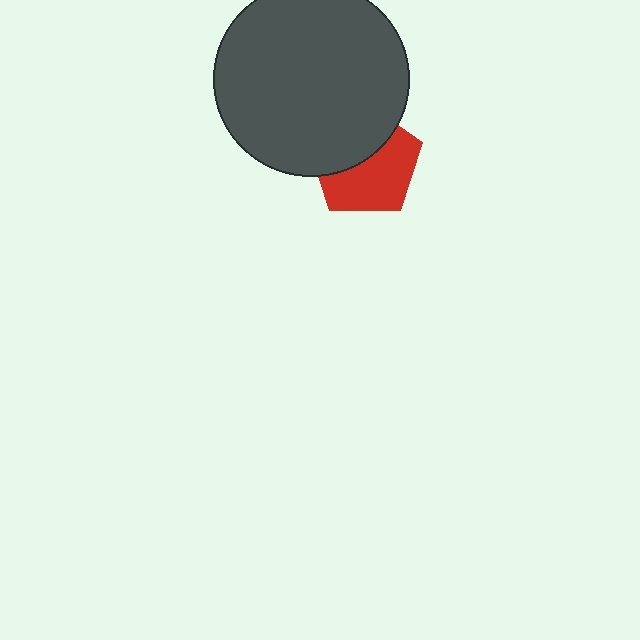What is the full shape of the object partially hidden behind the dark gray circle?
The partially hidden object is a red pentagon.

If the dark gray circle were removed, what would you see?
You would see the complete red pentagon.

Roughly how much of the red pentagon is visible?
About half of it is visible (roughly 56%).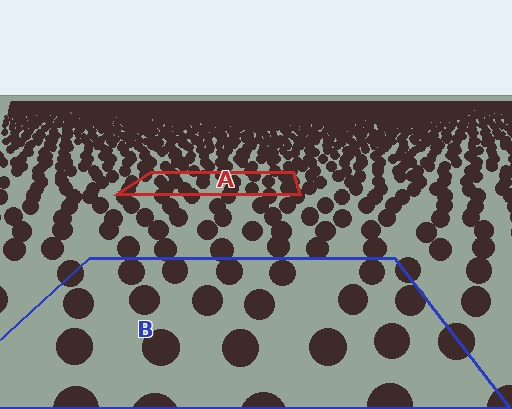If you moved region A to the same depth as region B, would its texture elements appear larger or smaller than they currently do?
They would appear larger. At a closer depth, the same texture elements are projected at a bigger on-screen size.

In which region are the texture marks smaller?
The texture marks are smaller in region A, because it is farther away.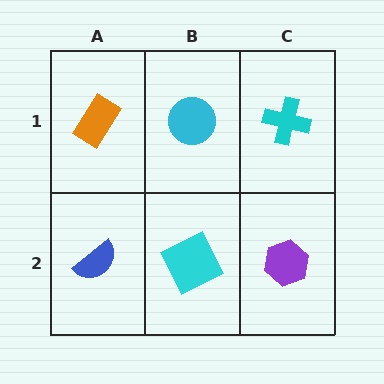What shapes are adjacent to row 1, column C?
A purple hexagon (row 2, column C), a cyan circle (row 1, column B).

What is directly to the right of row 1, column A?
A cyan circle.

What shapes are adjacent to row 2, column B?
A cyan circle (row 1, column B), a blue semicircle (row 2, column A), a purple hexagon (row 2, column C).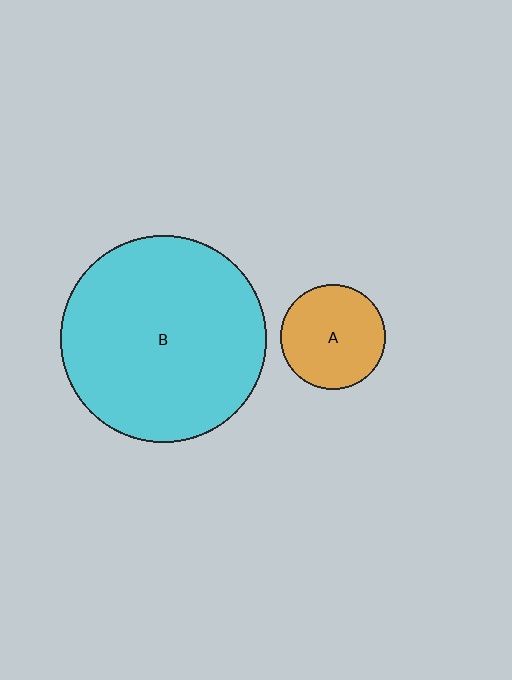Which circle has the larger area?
Circle B (cyan).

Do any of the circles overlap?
No, none of the circles overlap.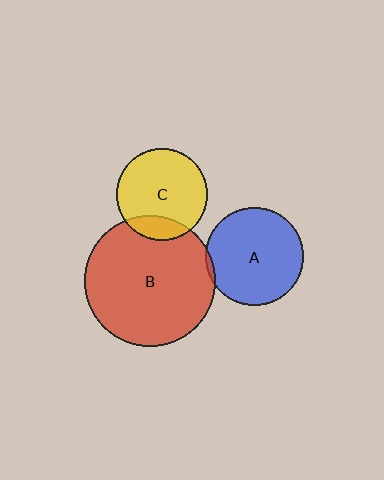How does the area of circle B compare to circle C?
Approximately 2.0 times.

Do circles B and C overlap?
Yes.